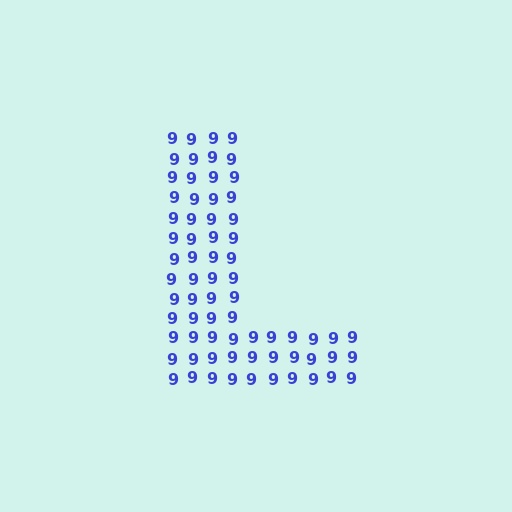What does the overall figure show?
The overall figure shows the letter L.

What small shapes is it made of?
It is made of small digit 9's.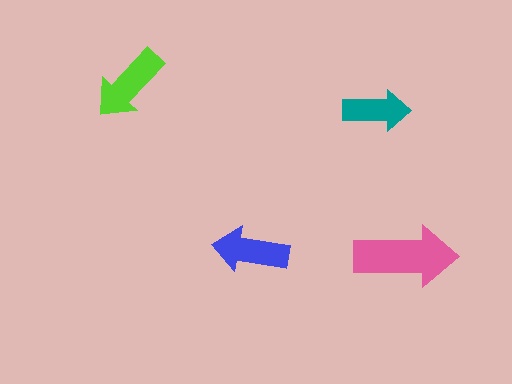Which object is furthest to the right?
The pink arrow is rightmost.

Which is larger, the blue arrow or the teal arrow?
The blue one.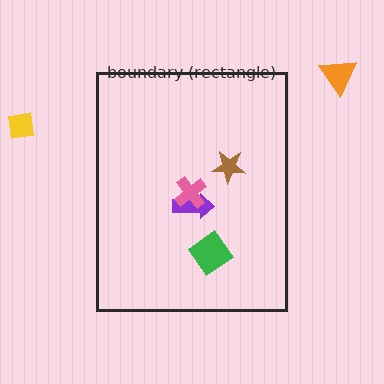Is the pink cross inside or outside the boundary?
Inside.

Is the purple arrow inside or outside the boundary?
Inside.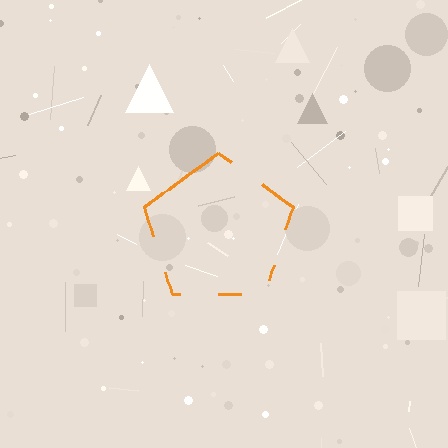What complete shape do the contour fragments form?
The contour fragments form a pentagon.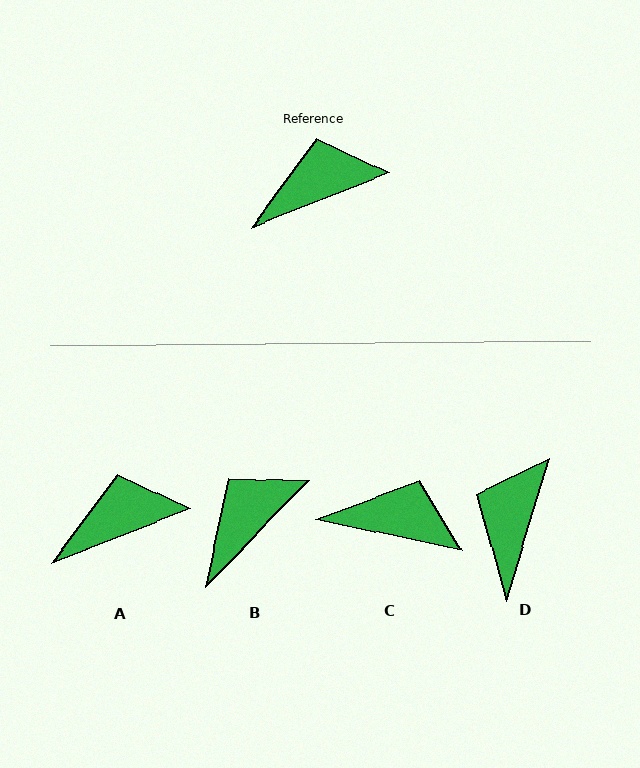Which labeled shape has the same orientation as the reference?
A.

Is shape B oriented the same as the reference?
No, it is off by about 24 degrees.